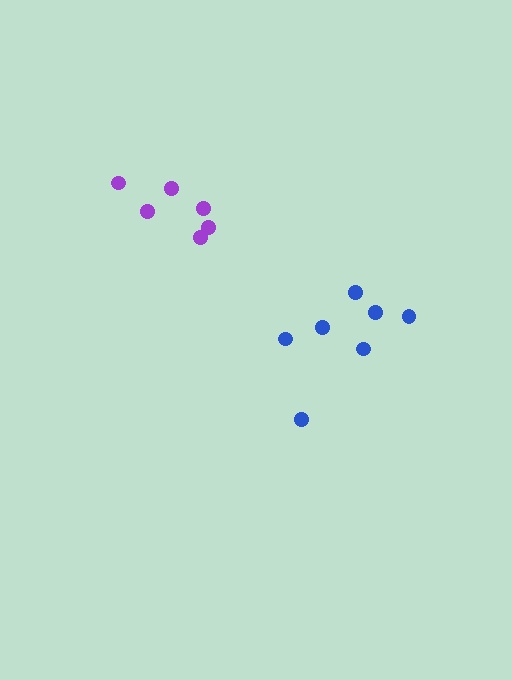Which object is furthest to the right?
The blue cluster is rightmost.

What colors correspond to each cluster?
The clusters are colored: purple, blue.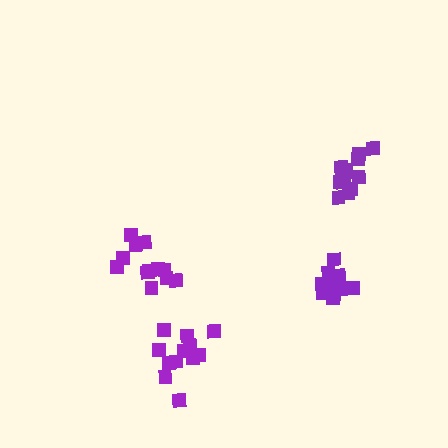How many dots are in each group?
Group 1: 12 dots, Group 2: 12 dots, Group 3: 13 dots, Group 4: 14 dots (51 total).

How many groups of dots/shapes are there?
There are 4 groups.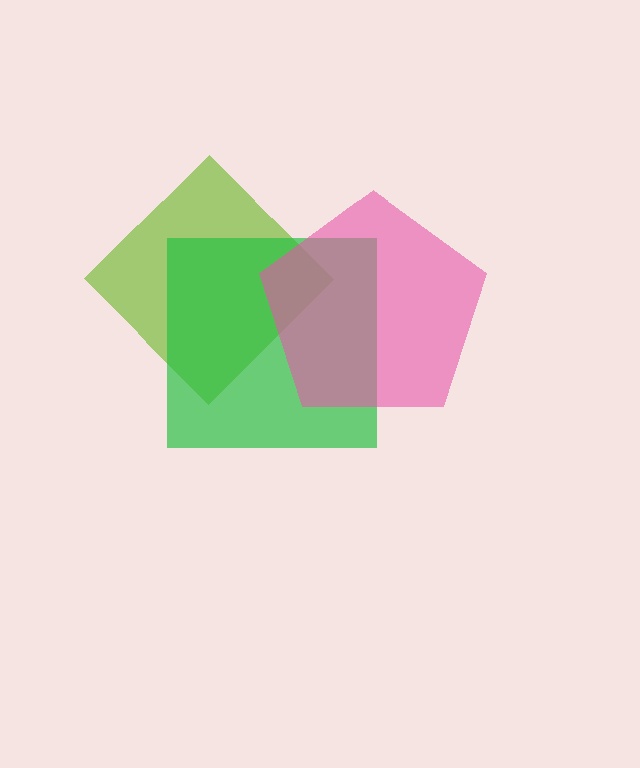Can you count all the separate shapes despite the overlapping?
Yes, there are 3 separate shapes.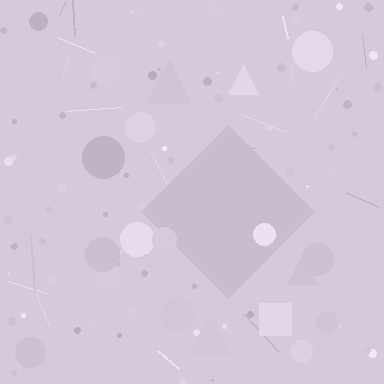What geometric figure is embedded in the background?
A diamond is embedded in the background.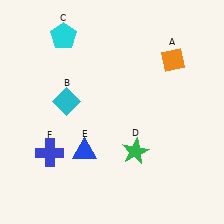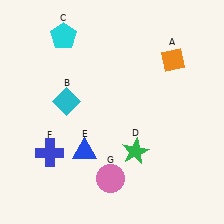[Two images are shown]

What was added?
A pink circle (G) was added in Image 2.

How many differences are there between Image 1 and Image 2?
There is 1 difference between the two images.